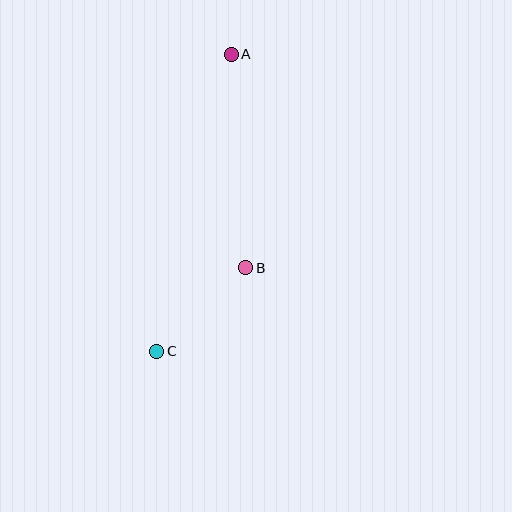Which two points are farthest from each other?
Points A and C are farthest from each other.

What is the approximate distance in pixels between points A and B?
The distance between A and B is approximately 214 pixels.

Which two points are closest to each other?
Points B and C are closest to each other.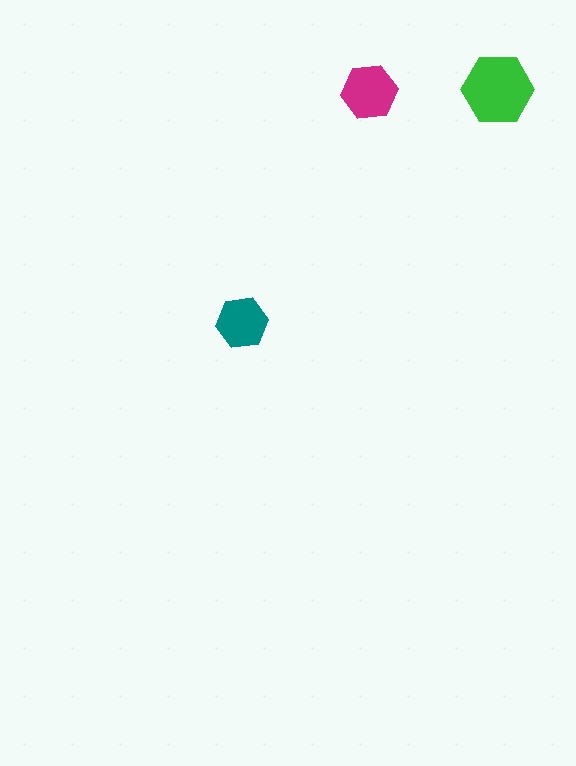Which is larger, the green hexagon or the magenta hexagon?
The green one.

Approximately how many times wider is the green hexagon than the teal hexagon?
About 1.5 times wider.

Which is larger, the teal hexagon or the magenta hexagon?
The magenta one.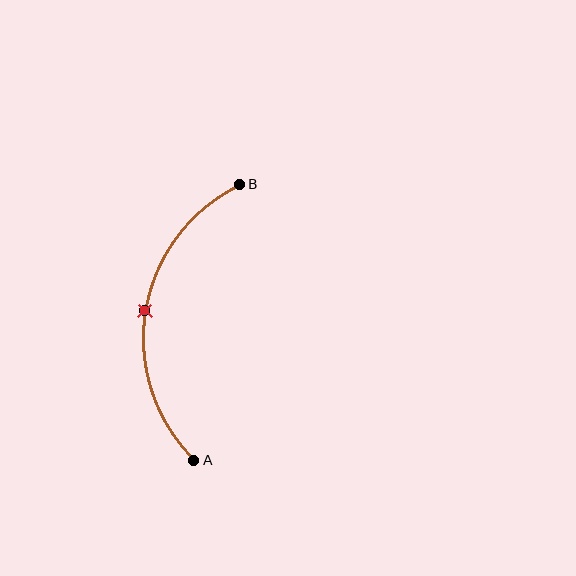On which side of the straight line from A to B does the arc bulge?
The arc bulges to the left of the straight line connecting A and B.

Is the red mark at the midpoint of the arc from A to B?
Yes. The red mark lies on the arc at equal arc-length from both A and B — it is the arc midpoint.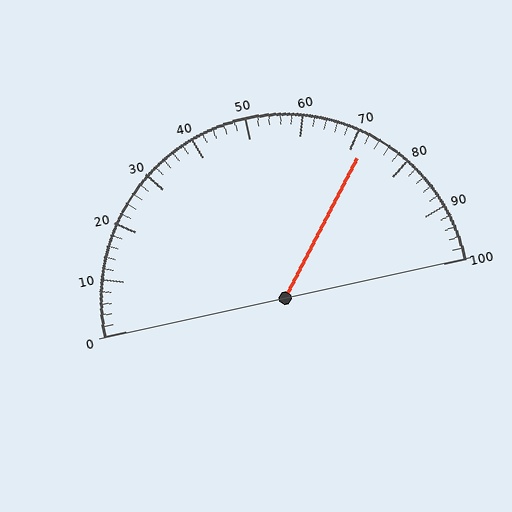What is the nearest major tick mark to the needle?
The nearest major tick mark is 70.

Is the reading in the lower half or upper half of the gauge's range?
The reading is in the upper half of the range (0 to 100).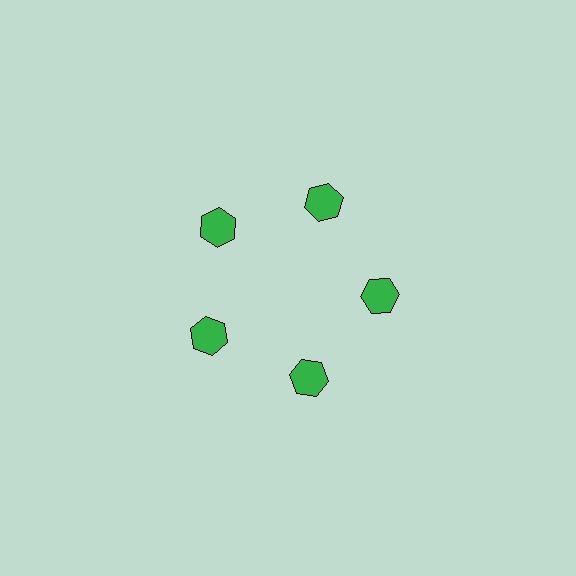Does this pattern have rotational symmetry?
Yes, this pattern has 5-fold rotational symmetry. It looks the same after rotating 72 degrees around the center.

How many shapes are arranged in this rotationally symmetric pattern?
There are 5 shapes, arranged in 5 groups of 1.